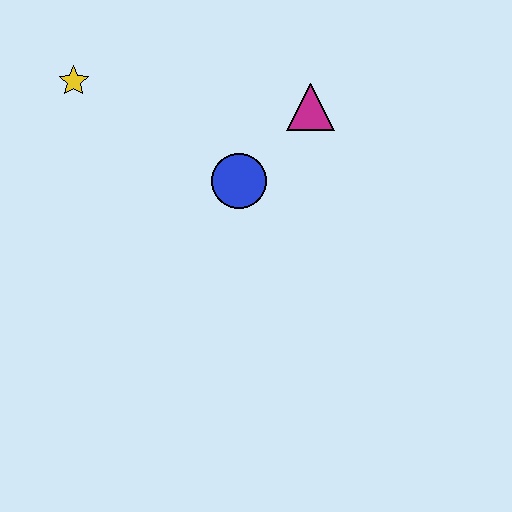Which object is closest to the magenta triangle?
The blue circle is closest to the magenta triangle.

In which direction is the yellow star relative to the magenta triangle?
The yellow star is to the left of the magenta triangle.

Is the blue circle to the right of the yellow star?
Yes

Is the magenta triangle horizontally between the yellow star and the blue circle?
No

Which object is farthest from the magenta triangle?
The yellow star is farthest from the magenta triangle.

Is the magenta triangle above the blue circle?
Yes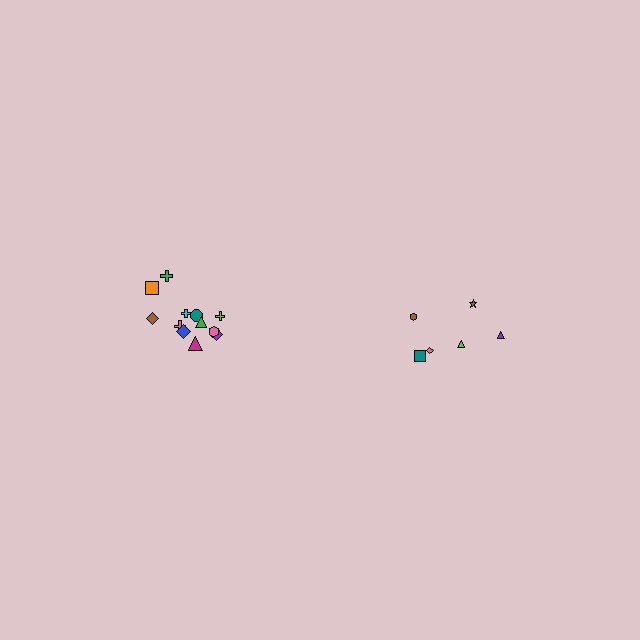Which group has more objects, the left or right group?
The left group.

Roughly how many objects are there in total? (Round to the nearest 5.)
Roughly 20 objects in total.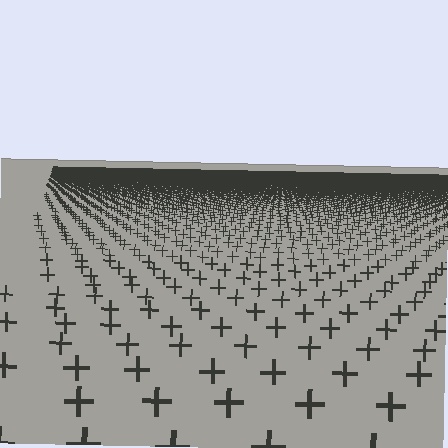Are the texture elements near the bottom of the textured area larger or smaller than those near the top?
Larger. Near the bottom, elements are closer to the viewer and appear at a bigger on-screen size.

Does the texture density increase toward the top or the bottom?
Density increases toward the top.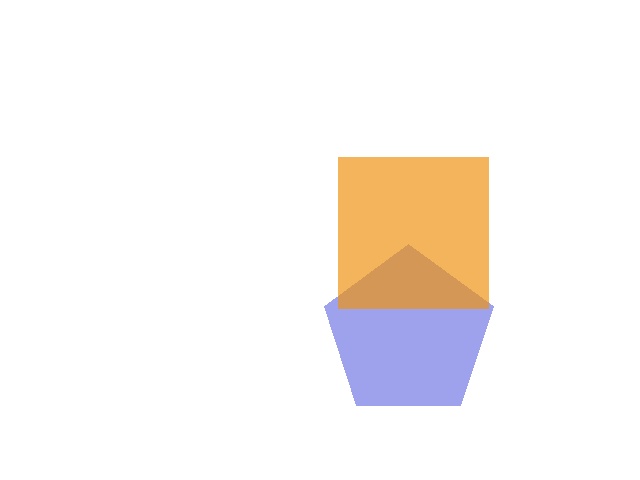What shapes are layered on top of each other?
The layered shapes are: a blue pentagon, an orange square.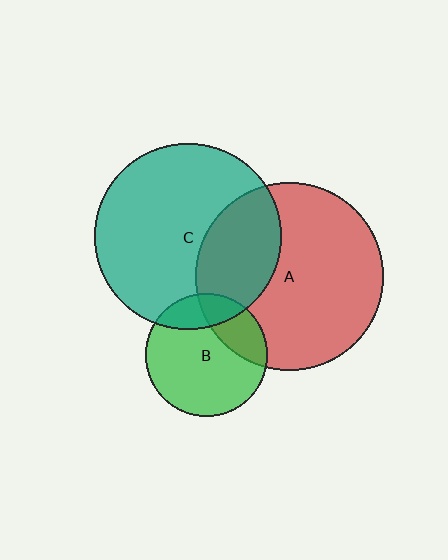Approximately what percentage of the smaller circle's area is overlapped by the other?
Approximately 20%.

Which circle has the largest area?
Circle A (red).